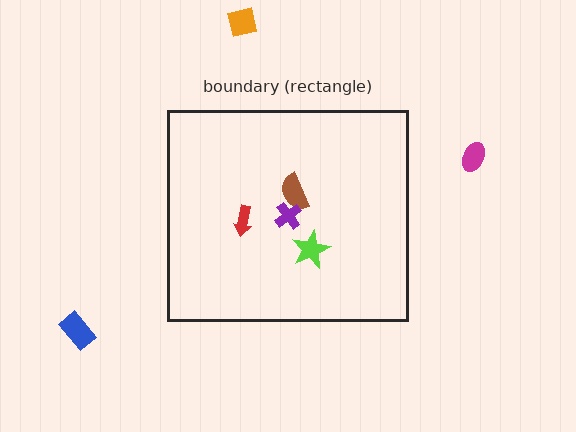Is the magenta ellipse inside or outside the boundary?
Outside.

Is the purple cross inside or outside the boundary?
Inside.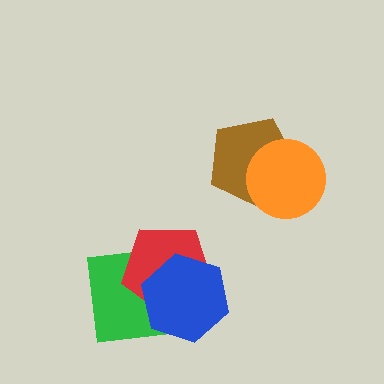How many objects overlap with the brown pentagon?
1 object overlaps with the brown pentagon.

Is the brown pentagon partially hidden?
Yes, it is partially covered by another shape.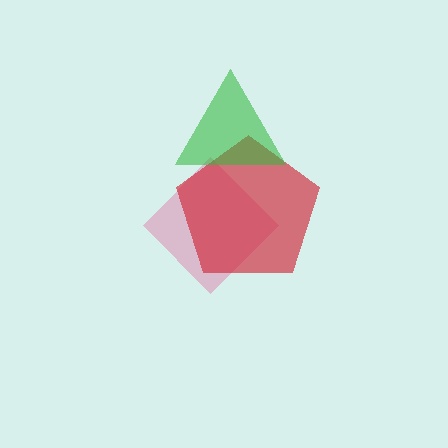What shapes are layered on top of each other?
The layered shapes are: a pink diamond, a red pentagon, a green triangle.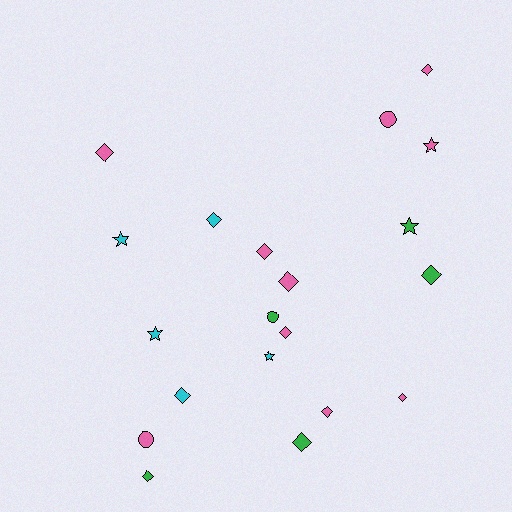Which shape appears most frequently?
Diamond, with 12 objects.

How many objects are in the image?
There are 20 objects.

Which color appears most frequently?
Pink, with 10 objects.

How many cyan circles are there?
There are no cyan circles.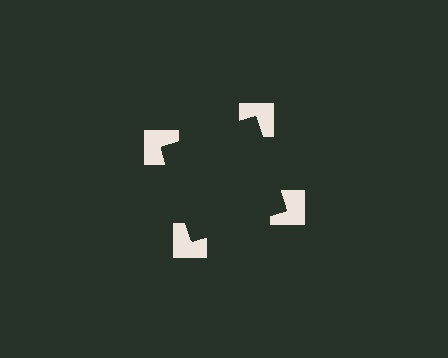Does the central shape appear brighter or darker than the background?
It typically appears slightly darker than the background, even though no actual brightness change is drawn.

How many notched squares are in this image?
There are 4 — one at each vertex of the illusory square.